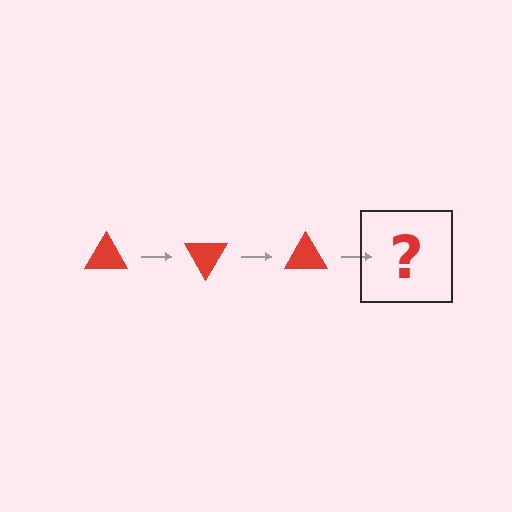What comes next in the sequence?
The next element should be a red triangle rotated 180 degrees.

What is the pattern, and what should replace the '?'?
The pattern is that the triangle rotates 60 degrees each step. The '?' should be a red triangle rotated 180 degrees.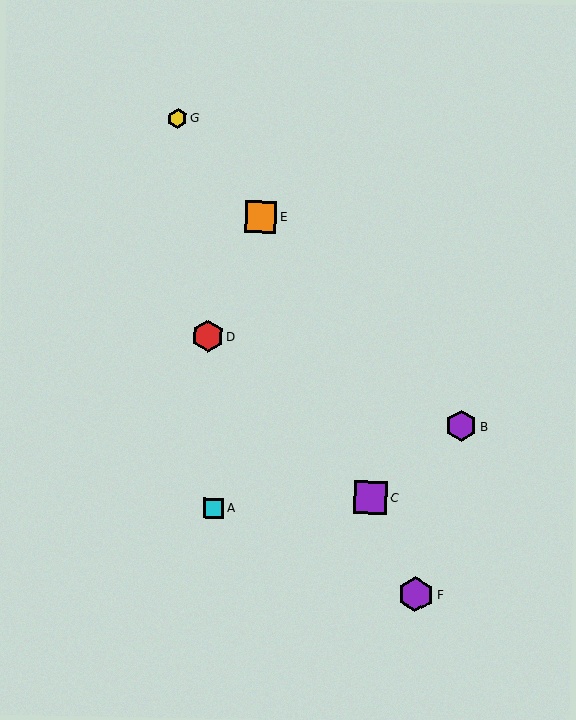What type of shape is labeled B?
Shape B is a purple hexagon.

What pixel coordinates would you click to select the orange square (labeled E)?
Click at (261, 217) to select the orange square E.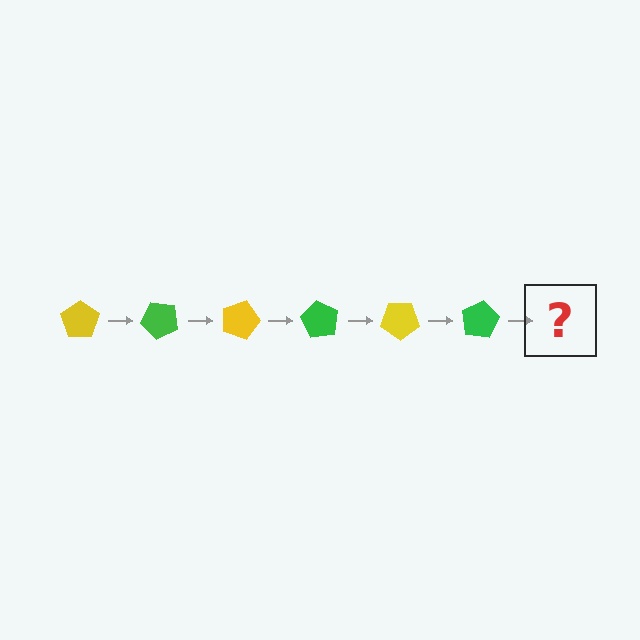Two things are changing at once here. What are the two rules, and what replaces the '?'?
The two rules are that it rotates 45 degrees each step and the color cycles through yellow and green. The '?' should be a yellow pentagon, rotated 270 degrees from the start.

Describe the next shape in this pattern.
It should be a yellow pentagon, rotated 270 degrees from the start.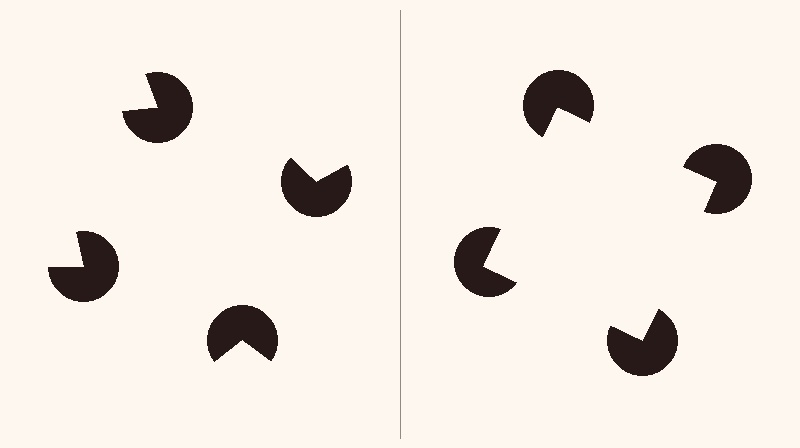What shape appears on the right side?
An illusory square.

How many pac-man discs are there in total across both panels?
8 — 4 on each side.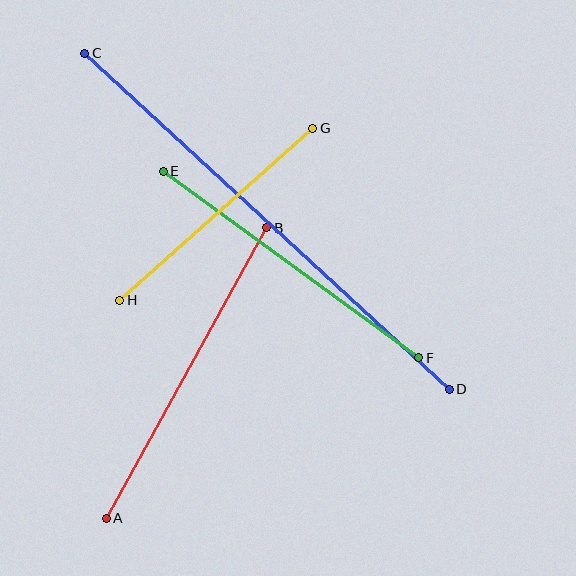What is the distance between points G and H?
The distance is approximately 258 pixels.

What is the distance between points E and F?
The distance is approximately 316 pixels.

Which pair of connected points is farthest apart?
Points C and D are farthest apart.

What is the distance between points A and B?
The distance is approximately 332 pixels.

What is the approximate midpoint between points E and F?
The midpoint is at approximately (291, 264) pixels.